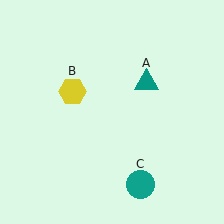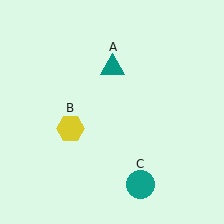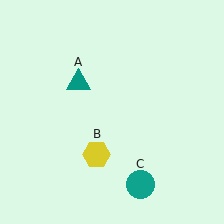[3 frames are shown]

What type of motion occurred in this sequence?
The teal triangle (object A), yellow hexagon (object B) rotated counterclockwise around the center of the scene.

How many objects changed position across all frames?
2 objects changed position: teal triangle (object A), yellow hexagon (object B).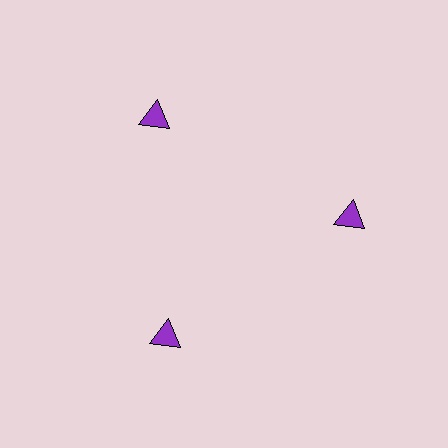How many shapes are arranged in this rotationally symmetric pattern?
There are 3 shapes, arranged in 3 groups of 1.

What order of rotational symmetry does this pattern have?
This pattern has 3-fold rotational symmetry.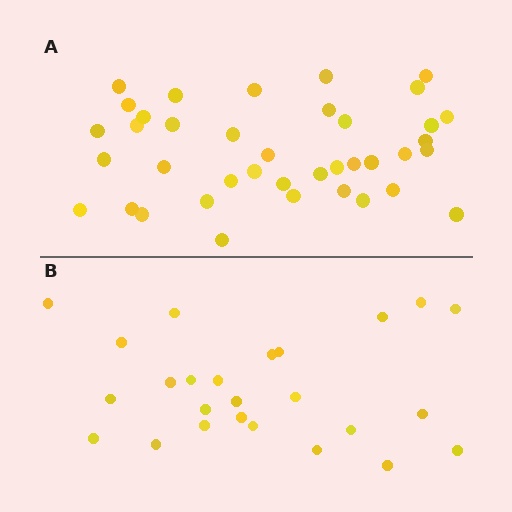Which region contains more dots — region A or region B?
Region A (the top region) has more dots.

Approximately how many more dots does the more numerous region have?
Region A has approximately 15 more dots than region B.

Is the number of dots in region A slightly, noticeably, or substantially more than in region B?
Region A has substantially more. The ratio is roughly 1.6 to 1.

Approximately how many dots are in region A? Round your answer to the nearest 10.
About 40 dots. (The exact count is 39, which rounds to 40.)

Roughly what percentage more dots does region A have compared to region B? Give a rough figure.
About 55% more.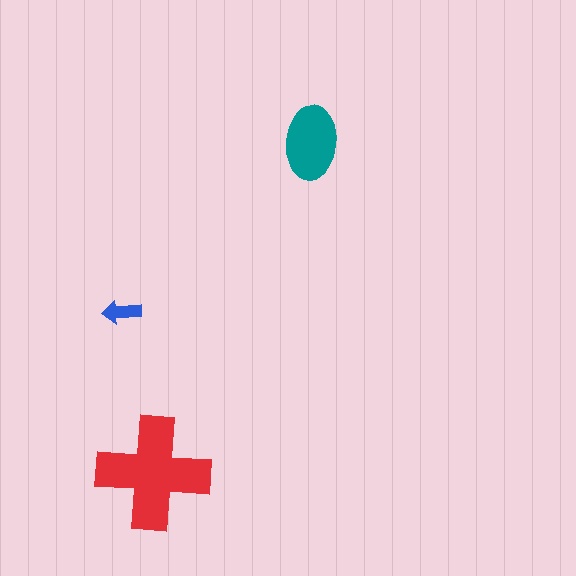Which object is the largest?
The red cross.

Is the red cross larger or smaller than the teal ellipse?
Larger.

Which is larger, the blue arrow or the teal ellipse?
The teal ellipse.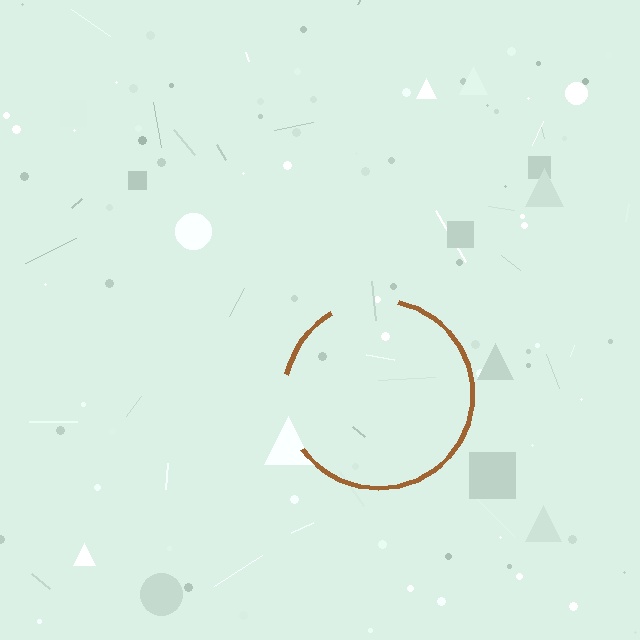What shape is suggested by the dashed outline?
The dashed outline suggests a circle.